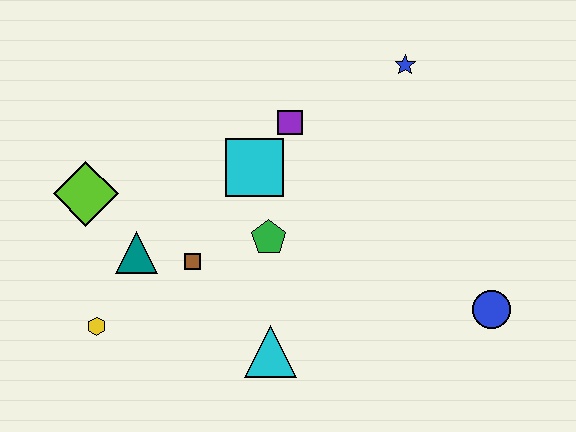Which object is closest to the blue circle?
The cyan triangle is closest to the blue circle.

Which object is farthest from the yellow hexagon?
The blue star is farthest from the yellow hexagon.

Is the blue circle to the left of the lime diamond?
No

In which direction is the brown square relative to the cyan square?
The brown square is below the cyan square.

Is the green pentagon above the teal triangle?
Yes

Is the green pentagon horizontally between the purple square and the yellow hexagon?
Yes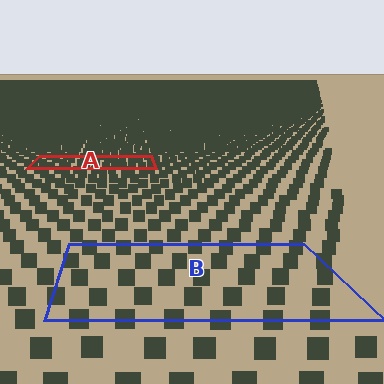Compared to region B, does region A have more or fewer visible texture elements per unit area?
Region A has more texture elements per unit area — they are packed more densely because it is farther away.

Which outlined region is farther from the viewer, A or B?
Region A is farther from the viewer — the texture elements inside it appear smaller and more densely packed.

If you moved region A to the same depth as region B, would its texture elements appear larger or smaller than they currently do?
They would appear larger. At a closer depth, the same texture elements are projected at a bigger on-screen size.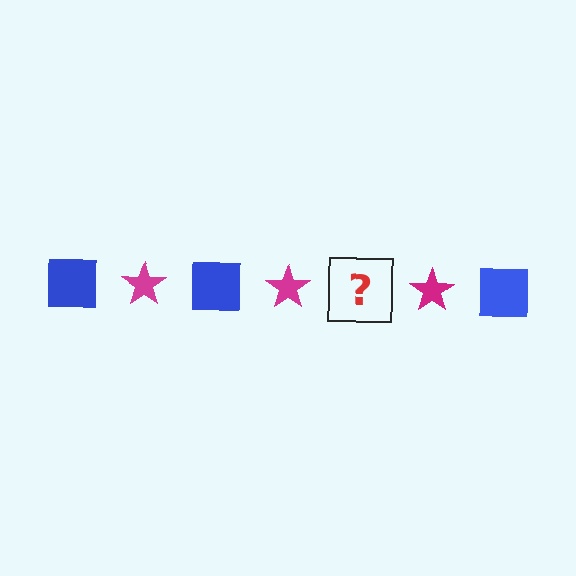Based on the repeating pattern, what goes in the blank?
The blank should be a blue square.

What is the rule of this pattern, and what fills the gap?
The rule is that the pattern alternates between blue square and magenta star. The gap should be filled with a blue square.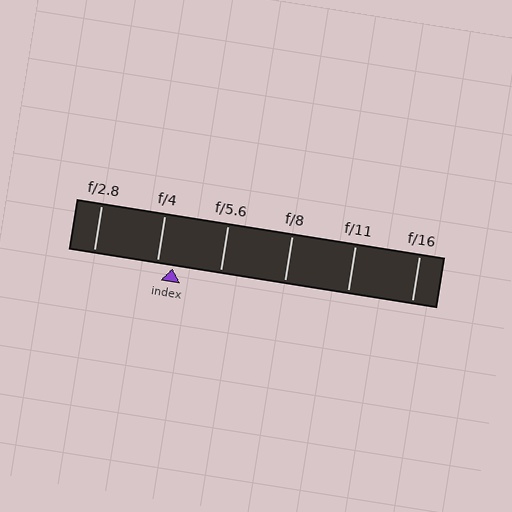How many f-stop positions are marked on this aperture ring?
There are 6 f-stop positions marked.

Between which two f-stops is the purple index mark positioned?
The index mark is between f/4 and f/5.6.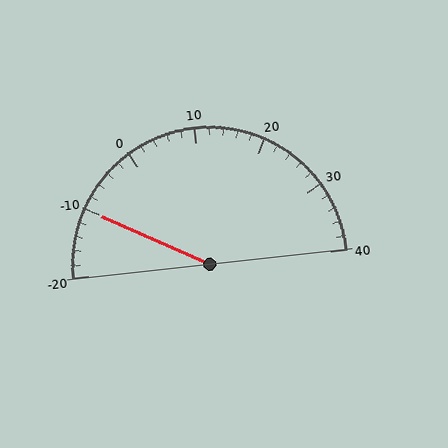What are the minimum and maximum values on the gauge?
The gauge ranges from -20 to 40.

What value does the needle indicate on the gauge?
The needle indicates approximately -10.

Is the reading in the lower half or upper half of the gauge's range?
The reading is in the lower half of the range (-20 to 40).